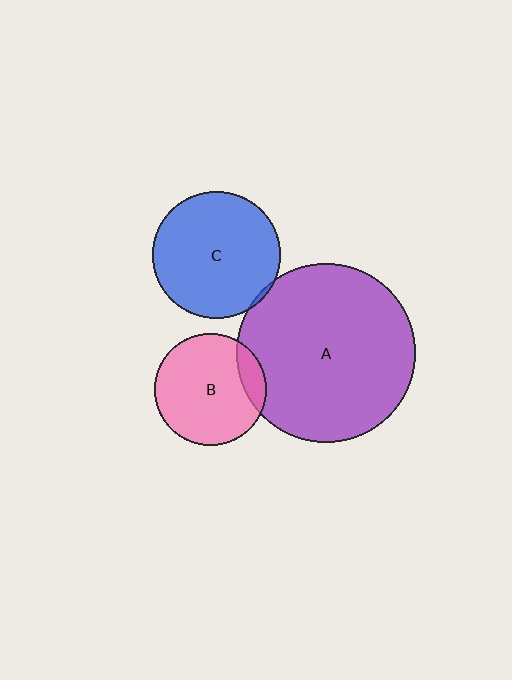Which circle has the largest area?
Circle A (purple).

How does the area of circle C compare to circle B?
Approximately 1.3 times.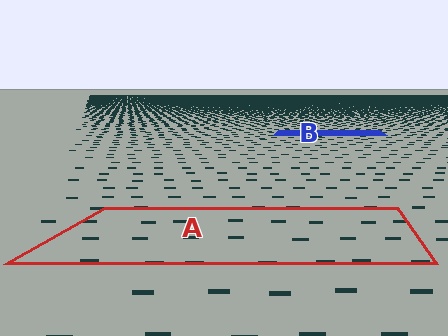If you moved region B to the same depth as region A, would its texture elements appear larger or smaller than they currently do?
They would appear larger. At a closer depth, the same texture elements are projected at a bigger on-screen size.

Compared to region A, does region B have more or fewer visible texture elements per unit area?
Region B has more texture elements per unit area — they are packed more densely because it is farther away.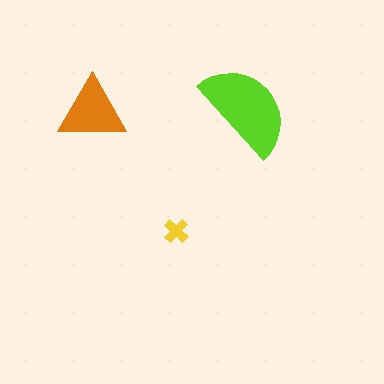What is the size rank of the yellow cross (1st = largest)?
3rd.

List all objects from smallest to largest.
The yellow cross, the orange triangle, the lime semicircle.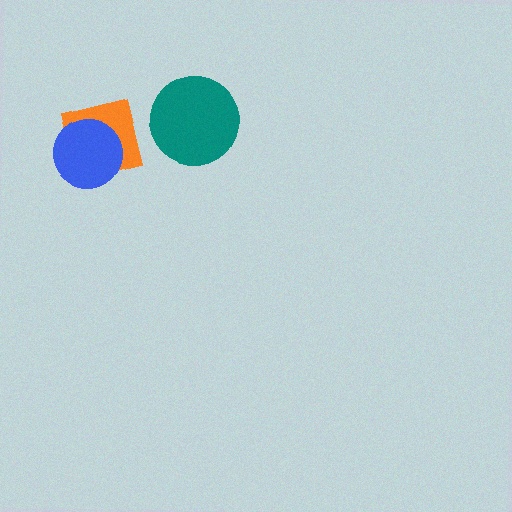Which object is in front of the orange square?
The blue circle is in front of the orange square.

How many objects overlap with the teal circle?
0 objects overlap with the teal circle.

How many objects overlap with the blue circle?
1 object overlaps with the blue circle.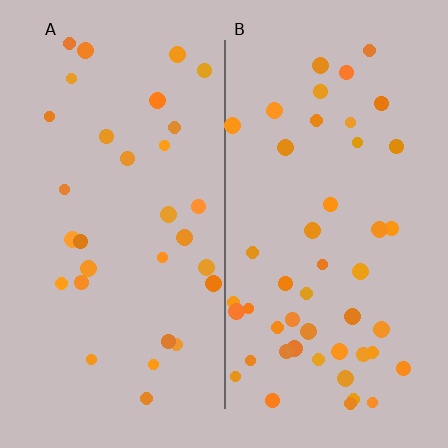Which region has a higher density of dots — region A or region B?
B (the right).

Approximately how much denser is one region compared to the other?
Approximately 1.5× — region B over region A.